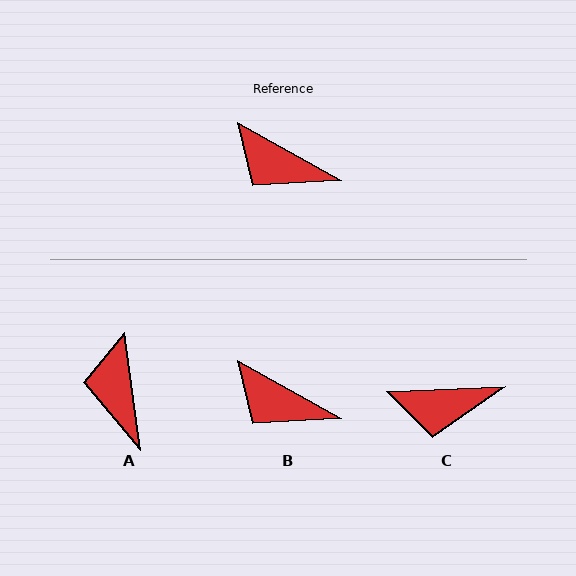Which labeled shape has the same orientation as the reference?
B.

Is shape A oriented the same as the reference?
No, it is off by about 53 degrees.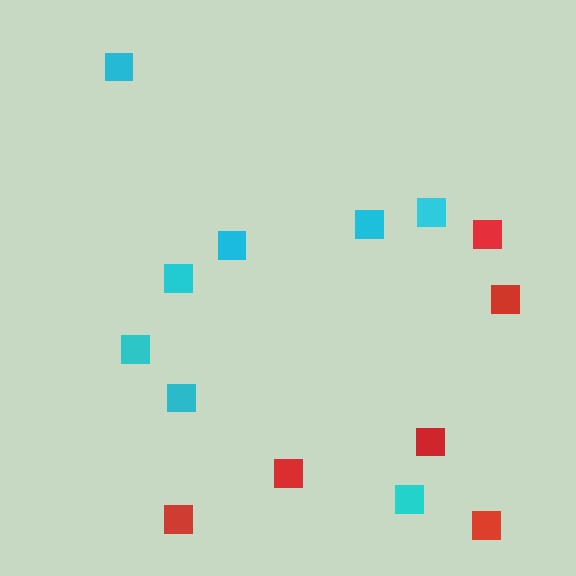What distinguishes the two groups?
There are 2 groups: one group of red squares (6) and one group of cyan squares (8).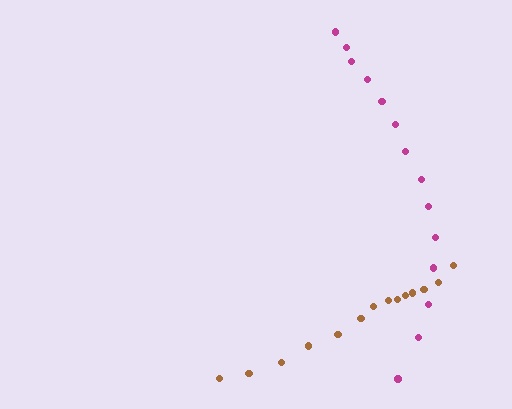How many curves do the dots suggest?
There are 2 distinct paths.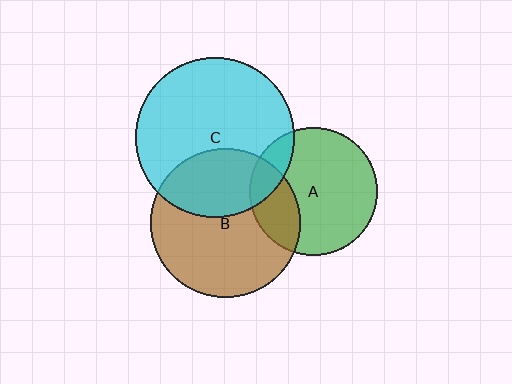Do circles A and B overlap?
Yes.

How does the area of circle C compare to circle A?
Approximately 1.5 times.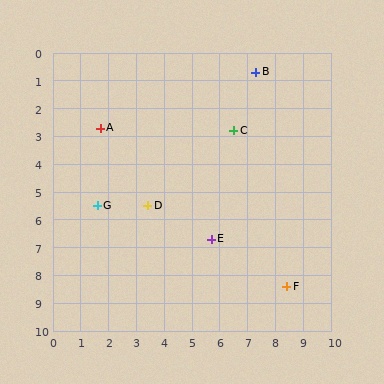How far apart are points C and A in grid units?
Points C and A are about 4.8 grid units apart.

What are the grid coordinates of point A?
Point A is at approximately (1.7, 2.7).